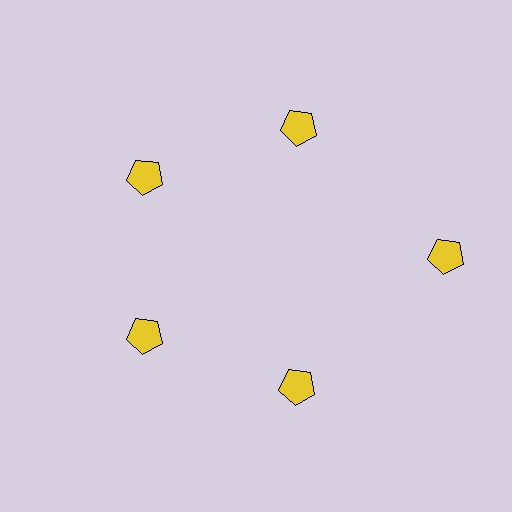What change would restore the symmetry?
The symmetry would be restored by moving it inward, back onto the ring so that all 5 pentagons sit at equal angles and equal distance from the center.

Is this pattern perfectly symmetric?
No. The 5 yellow pentagons are arranged in a ring, but one element near the 3 o'clock position is pushed outward from the center, breaking the 5-fold rotational symmetry.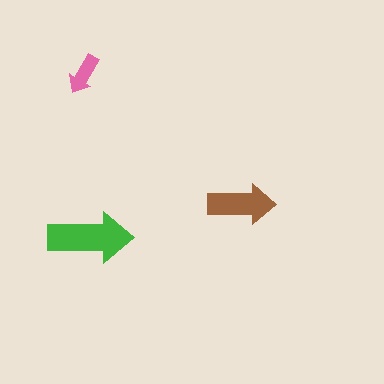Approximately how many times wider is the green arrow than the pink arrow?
About 2 times wider.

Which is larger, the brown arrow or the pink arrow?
The brown one.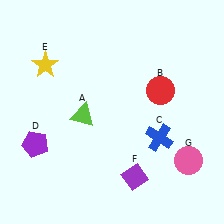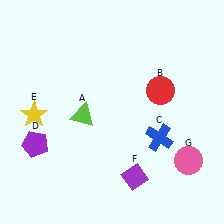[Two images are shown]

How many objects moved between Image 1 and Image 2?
1 object moved between the two images.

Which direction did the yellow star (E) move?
The yellow star (E) moved down.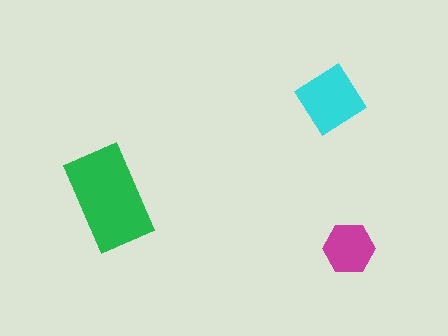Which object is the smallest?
The magenta hexagon.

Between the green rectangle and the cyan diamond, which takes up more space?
The green rectangle.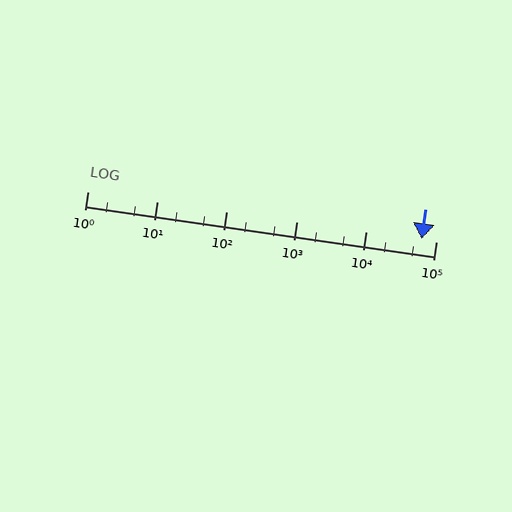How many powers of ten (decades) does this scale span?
The scale spans 5 decades, from 1 to 100000.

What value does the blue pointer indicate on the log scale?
The pointer indicates approximately 63000.